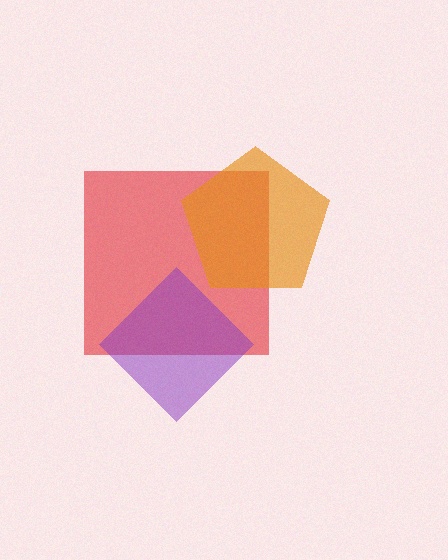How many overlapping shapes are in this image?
There are 3 overlapping shapes in the image.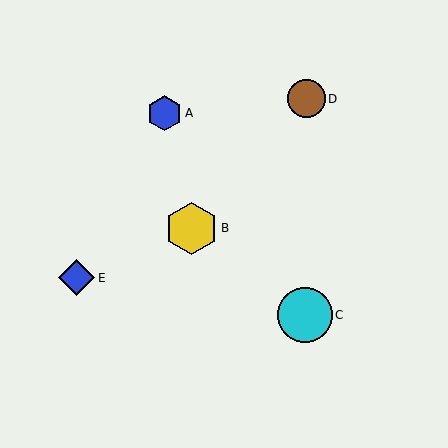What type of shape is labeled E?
Shape E is a blue diamond.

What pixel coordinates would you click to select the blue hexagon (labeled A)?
Click at (164, 113) to select the blue hexagon A.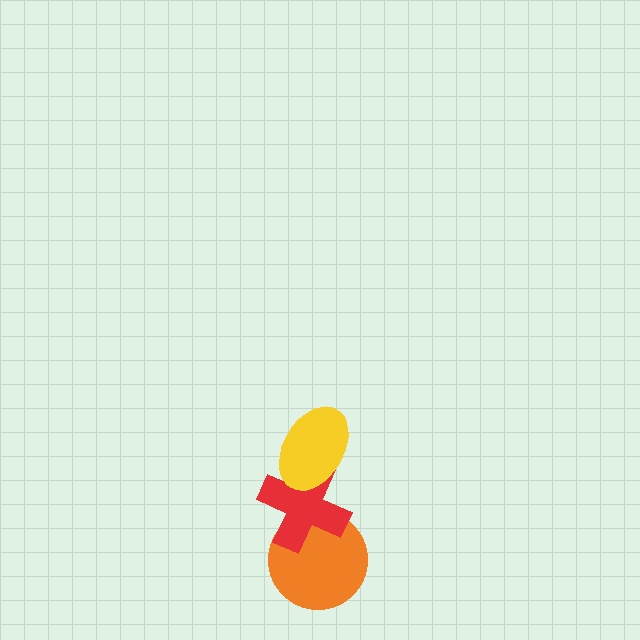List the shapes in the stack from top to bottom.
From top to bottom: the yellow ellipse, the red cross, the orange circle.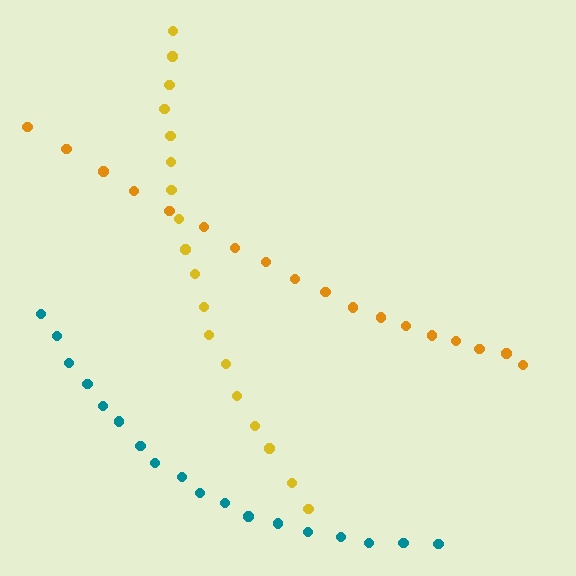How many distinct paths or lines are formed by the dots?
There are 3 distinct paths.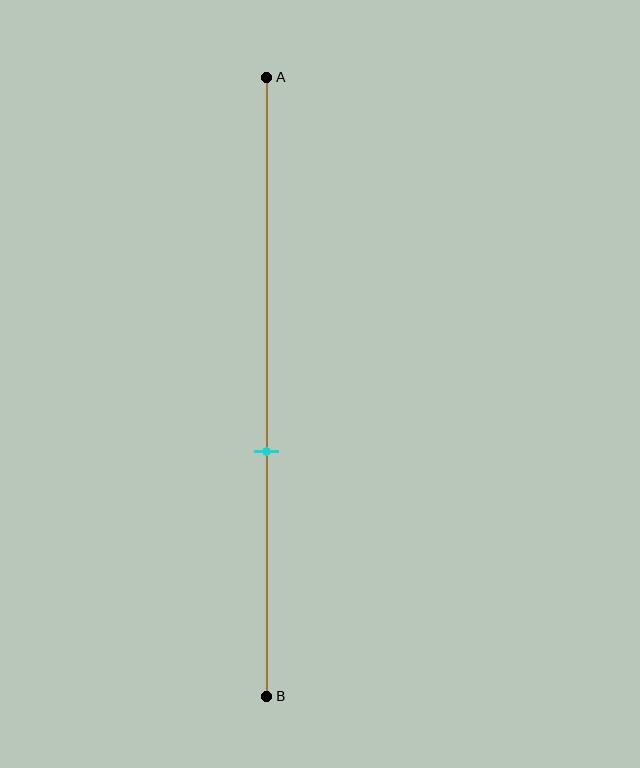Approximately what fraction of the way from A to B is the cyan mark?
The cyan mark is approximately 60% of the way from A to B.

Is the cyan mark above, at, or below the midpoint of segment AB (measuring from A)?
The cyan mark is below the midpoint of segment AB.